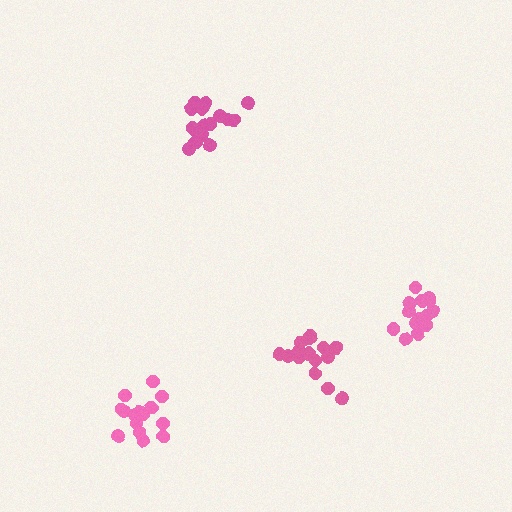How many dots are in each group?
Group 1: 15 dots, Group 2: 19 dots, Group 3: 14 dots, Group 4: 18 dots (66 total).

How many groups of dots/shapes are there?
There are 4 groups.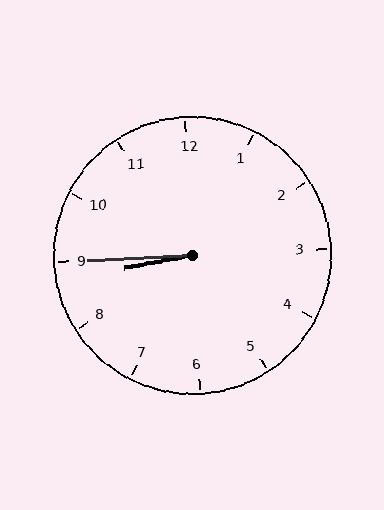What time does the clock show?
8:45.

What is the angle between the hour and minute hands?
Approximately 8 degrees.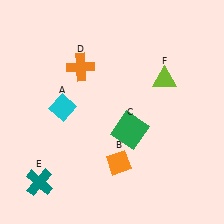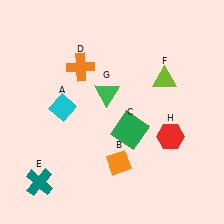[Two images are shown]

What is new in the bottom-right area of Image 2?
A red hexagon (H) was added in the bottom-right area of Image 2.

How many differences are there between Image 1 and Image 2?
There are 2 differences between the two images.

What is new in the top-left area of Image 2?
A green triangle (G) was added in the top-left area of Image 2.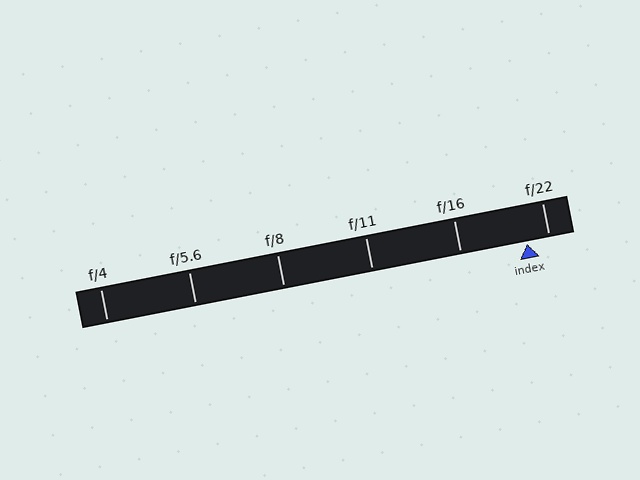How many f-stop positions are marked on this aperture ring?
There are 6 f-stop positions marked.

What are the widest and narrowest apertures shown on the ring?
The widest aperture shown is f/4 and the narrowest is f/22.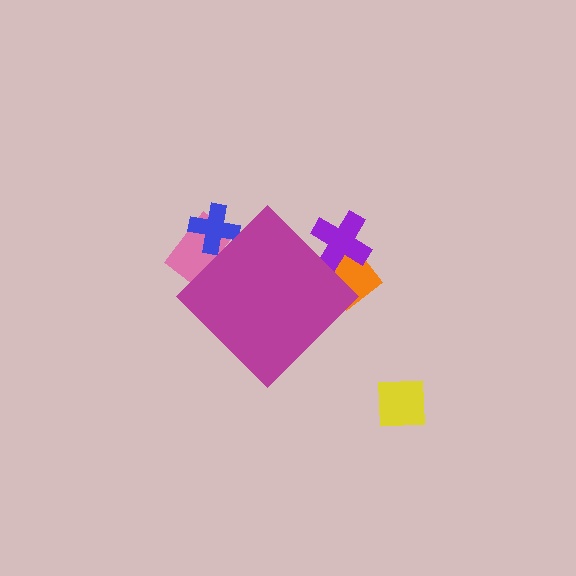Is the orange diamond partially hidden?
Yes, the orange diamond is partially hidden behind the magenta diamond.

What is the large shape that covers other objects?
A magenta diamond.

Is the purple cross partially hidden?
Yes, the purple cross is partially hidden behind the magenta diamond.